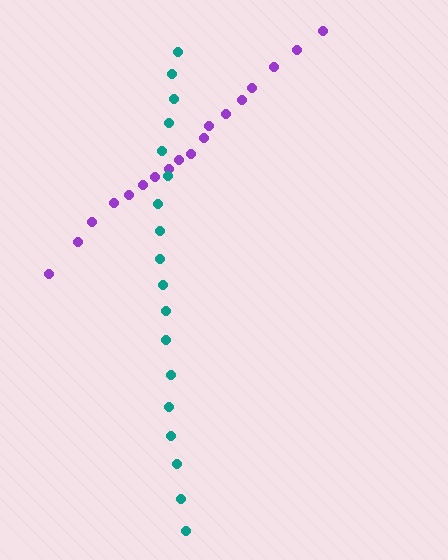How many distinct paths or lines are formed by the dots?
There are 2 distinct paths.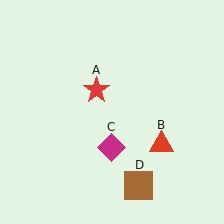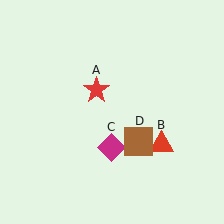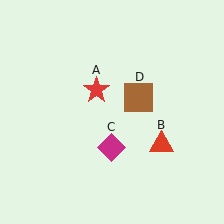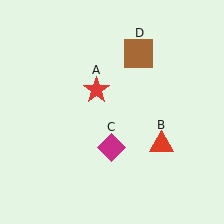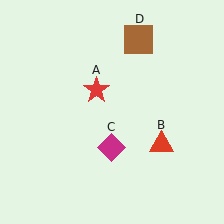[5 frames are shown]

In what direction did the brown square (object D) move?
The brown square (object D) moved up.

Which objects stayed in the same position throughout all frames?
Red star (object A) and red triangle (object B) and magenta diamond (object C) remained stationary.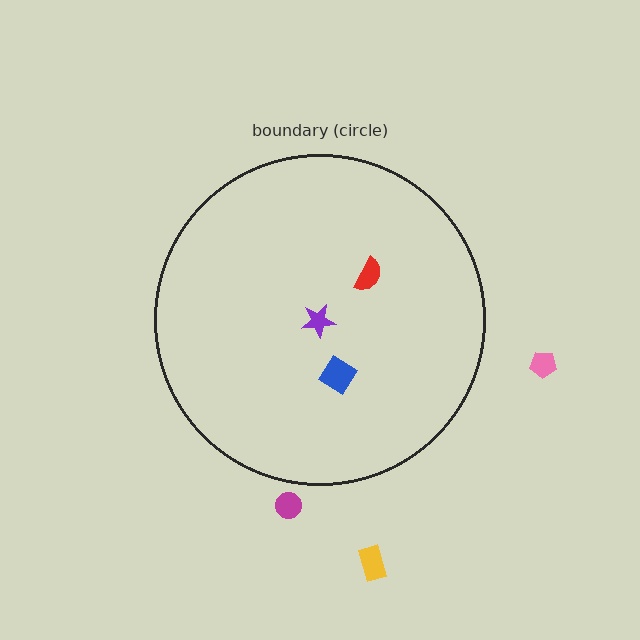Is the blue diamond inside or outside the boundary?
Inside.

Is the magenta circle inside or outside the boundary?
Outside.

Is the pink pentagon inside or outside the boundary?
Outside.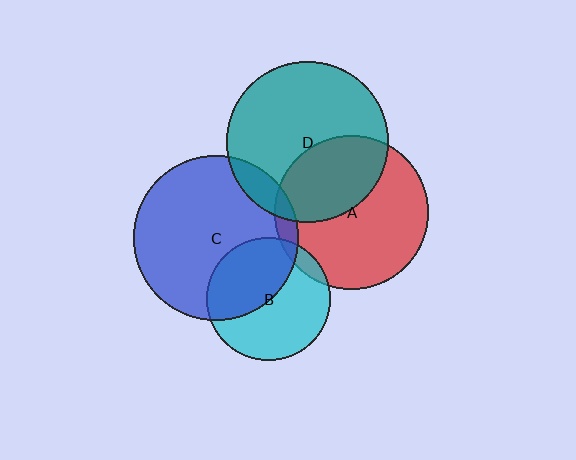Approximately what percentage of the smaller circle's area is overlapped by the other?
Approximately 10%.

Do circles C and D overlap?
Yes.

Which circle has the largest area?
Circle C (blue).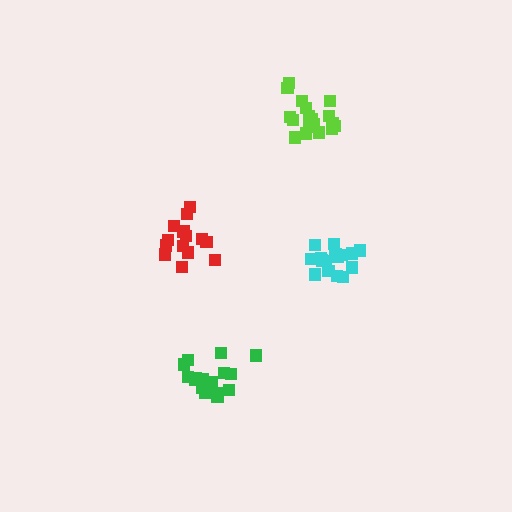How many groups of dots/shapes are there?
There are 4 groups.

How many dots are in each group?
Group 1: 17 dots, Group 2: 17 dots, Group 3: 15 dots, Group 4: 18 dots (67 total).